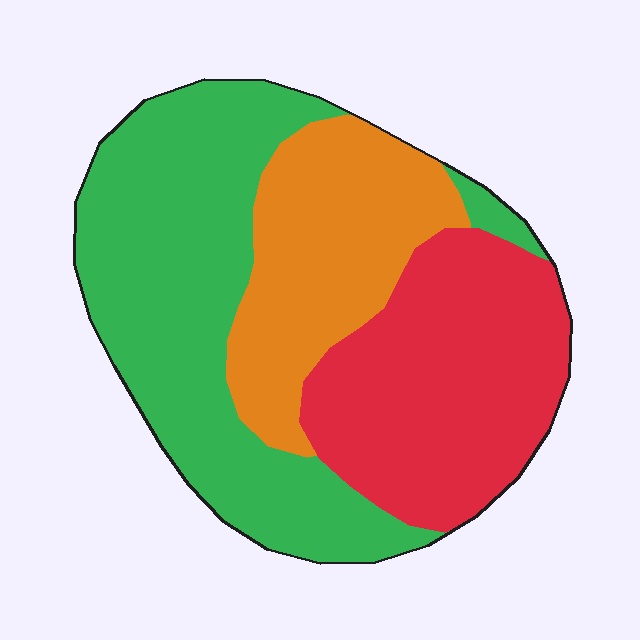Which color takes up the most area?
Green, at roughly 45%.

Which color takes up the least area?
Orange, at roughly 25%.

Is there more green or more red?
Green.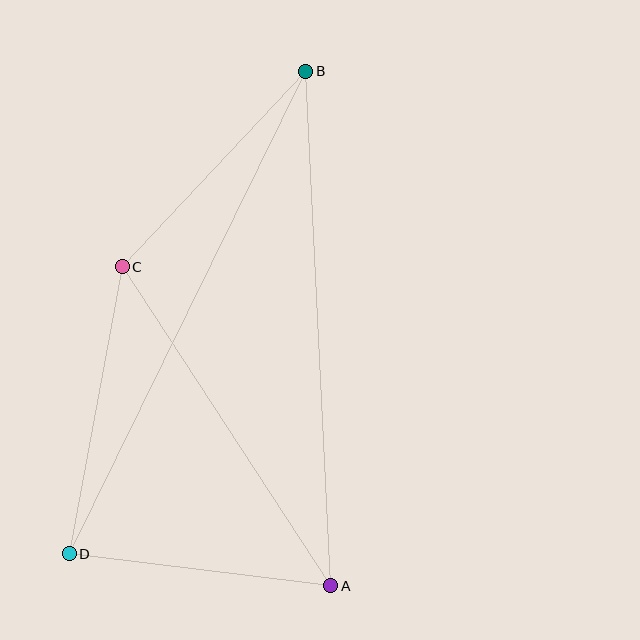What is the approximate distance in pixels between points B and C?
The distance between B and C is approximately 268 pixels.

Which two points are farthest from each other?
Points B and D are farthest from each other.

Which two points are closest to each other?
Points A and D are closest to each other.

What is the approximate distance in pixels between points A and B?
The distance between A and B is approximately 515 pixels.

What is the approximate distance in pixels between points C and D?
The distance between C and D is approximately 292 pixels.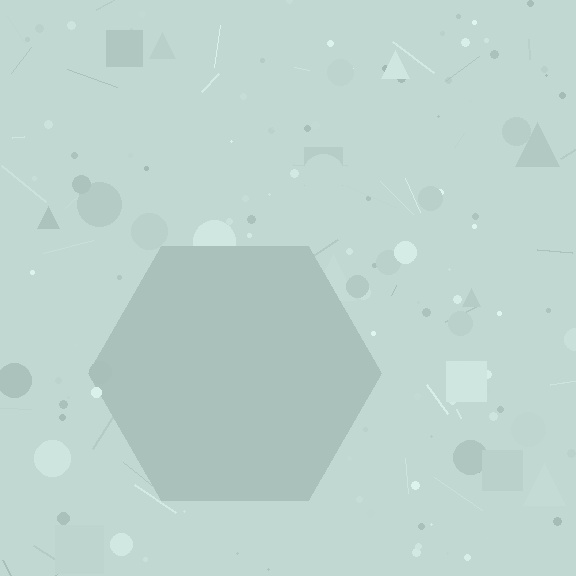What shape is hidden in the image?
A hexagon is hidden in the image.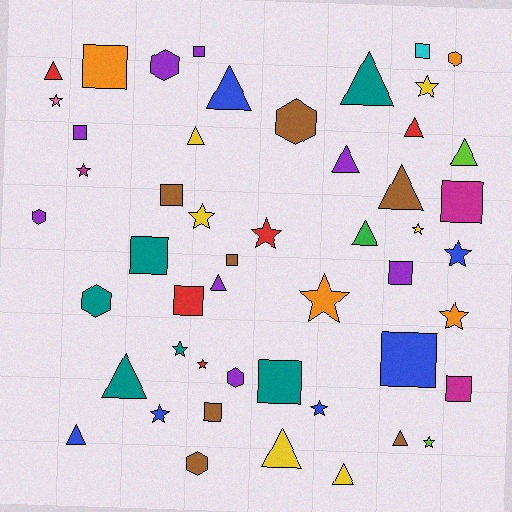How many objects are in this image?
There are 50 objects.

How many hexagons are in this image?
There are 7 hexagons.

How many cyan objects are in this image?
There is 1 cyan object.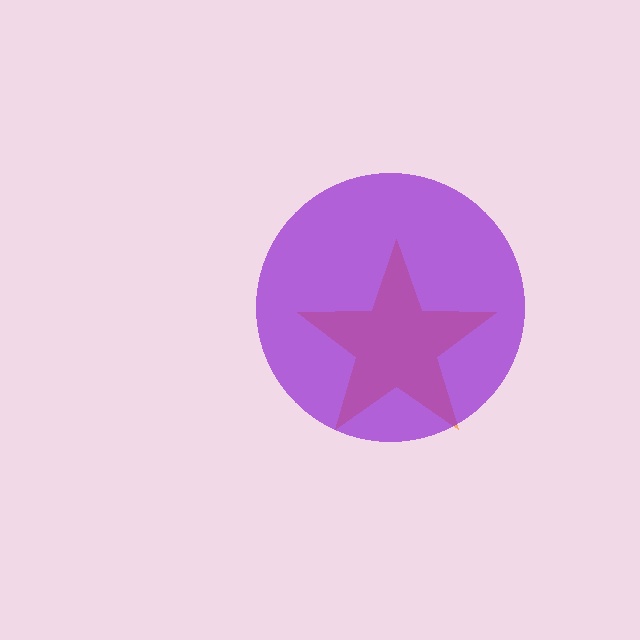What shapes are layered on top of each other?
The layered shapes are: an orange star, a purple circle.